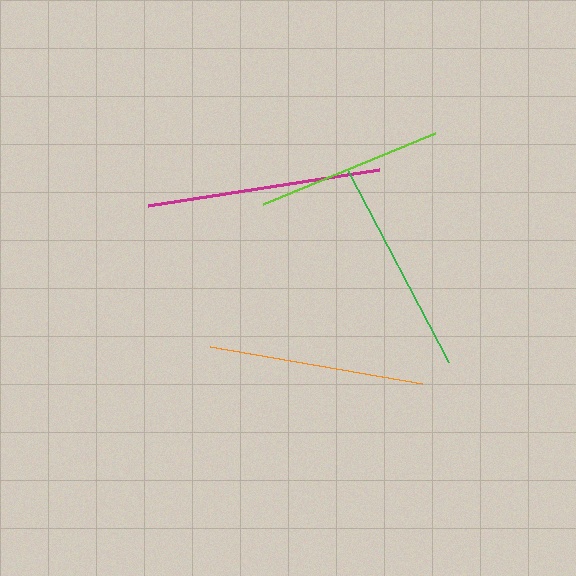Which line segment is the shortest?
The lime line is the shortest at approximately 186 pixels.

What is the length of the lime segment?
The lime segment is approximately 186 pixels long.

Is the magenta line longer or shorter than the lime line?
The magenta line is longer than the lime line.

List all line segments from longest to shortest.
From longest to shortest: magenta, green, orange, lime.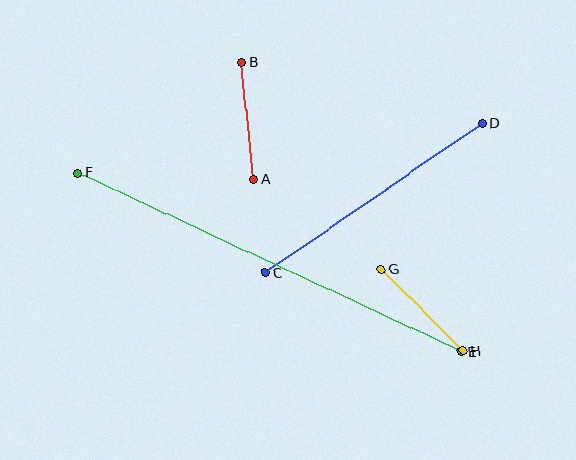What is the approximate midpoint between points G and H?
The midpoint is at approximately (422, 310) pixels.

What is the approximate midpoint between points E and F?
The midpoint is at approximately (270, 262) pixels.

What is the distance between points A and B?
The distance is approximately 118 pixels.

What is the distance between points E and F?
The distance is approximately 422 pixels.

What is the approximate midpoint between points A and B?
The midpoint is at approximately (248, 121) pixels.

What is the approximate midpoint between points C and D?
The midpoint is at approximately (374, 198) pixels.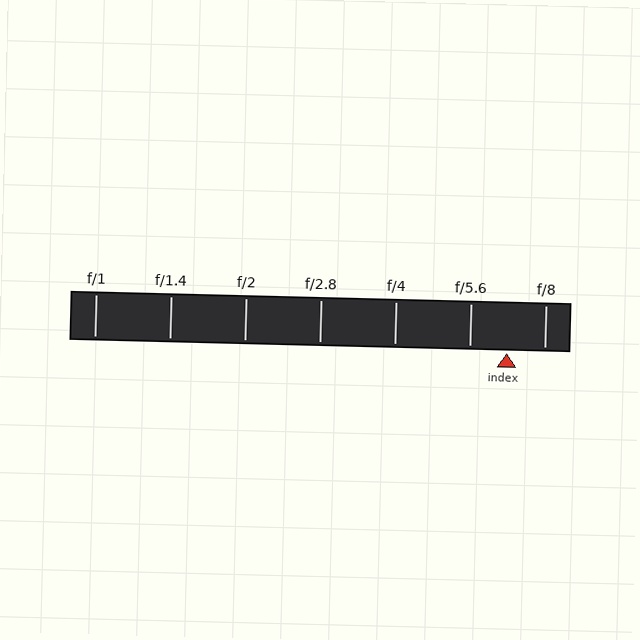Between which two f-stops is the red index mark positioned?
The index mark is between f/5.6 and f/8.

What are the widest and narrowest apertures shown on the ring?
The widest aperture shown is f/1 and the narrowest is f/8.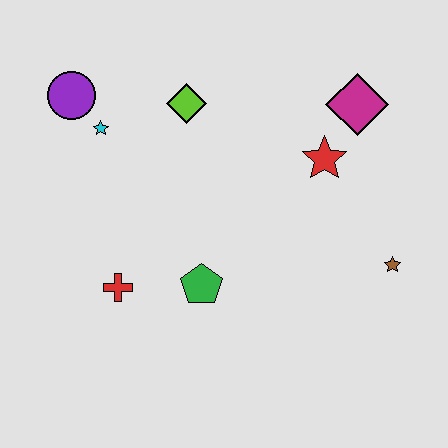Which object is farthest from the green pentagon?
The magenta diamond is farthest from the green pentagon.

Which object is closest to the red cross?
The green pentagon is closest to the red cross.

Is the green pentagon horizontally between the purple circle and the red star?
Yes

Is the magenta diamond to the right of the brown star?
No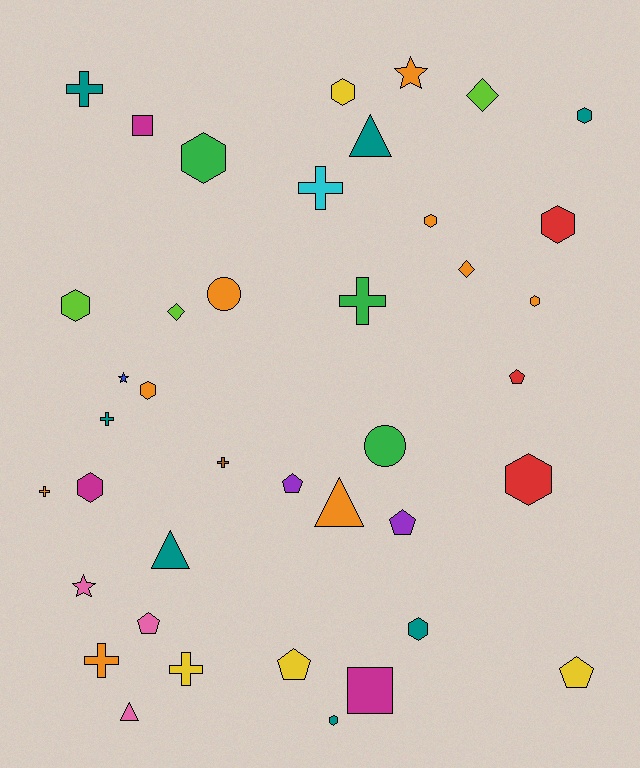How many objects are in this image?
There are 40 objects.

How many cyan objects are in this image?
There is 1 cyan object.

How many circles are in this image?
There are 2 circles.